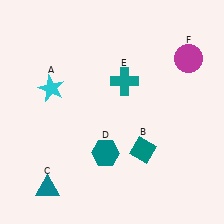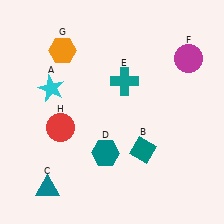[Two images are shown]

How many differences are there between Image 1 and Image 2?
There are 2 differences between the two images.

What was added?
An orange hexagon (G), a red circle (H) were added in Image 2.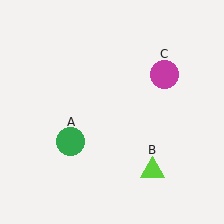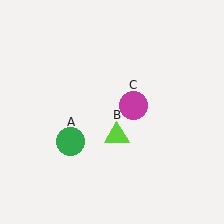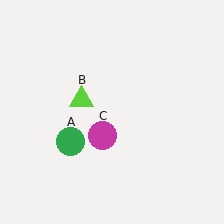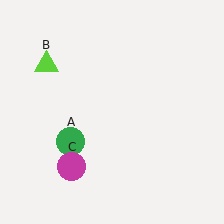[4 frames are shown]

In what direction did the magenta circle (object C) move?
The magenta circle (object C) moved down and to the left.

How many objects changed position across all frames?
2 objects changed position: lime triangle (object B), magenta circle (object C).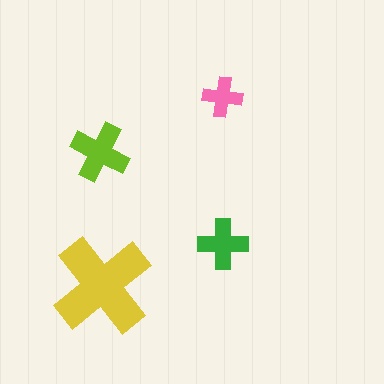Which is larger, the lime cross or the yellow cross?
The yellow one.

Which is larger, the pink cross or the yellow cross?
The yellow one.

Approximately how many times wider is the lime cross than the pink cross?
About 1.5 times wider.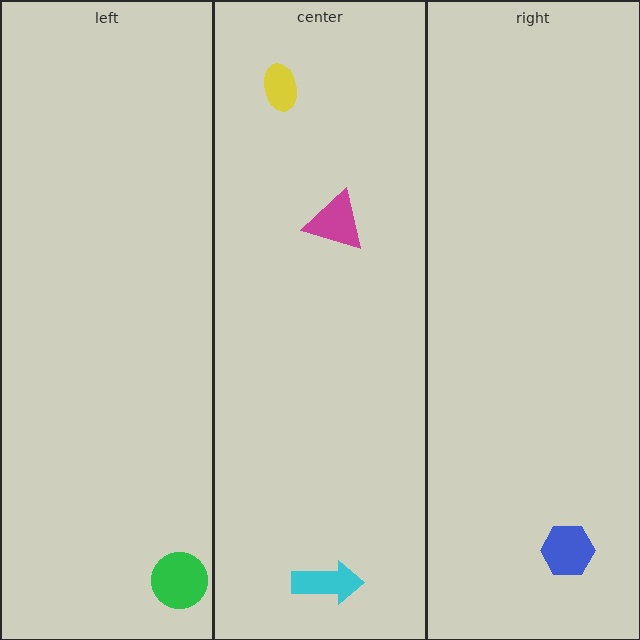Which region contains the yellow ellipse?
The center region.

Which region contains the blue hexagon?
The right region.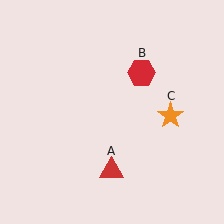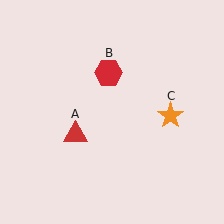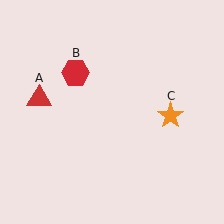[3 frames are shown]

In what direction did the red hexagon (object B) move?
The red hexagon (object B) moved left.